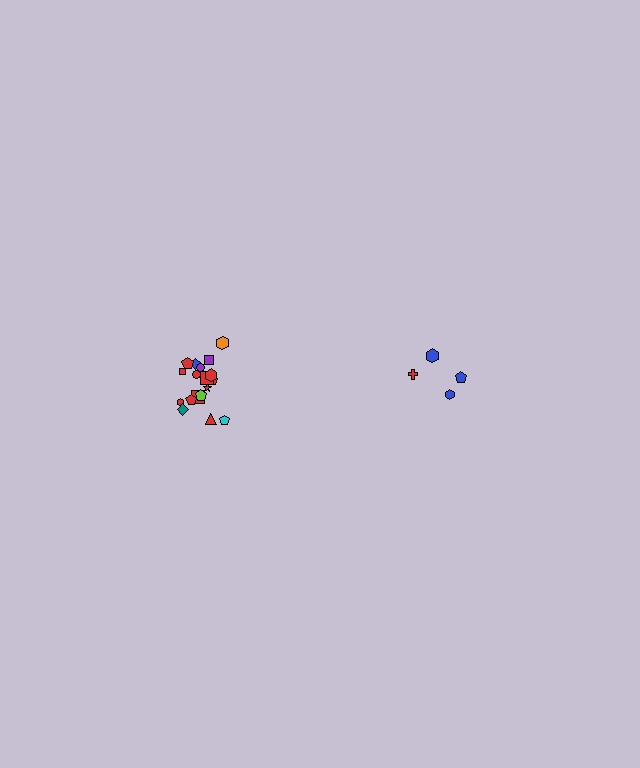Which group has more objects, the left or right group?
The left group.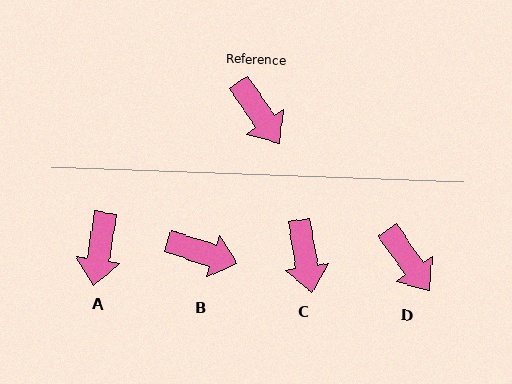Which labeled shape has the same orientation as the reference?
D.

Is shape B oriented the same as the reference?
No, it is off by about 38 degrees.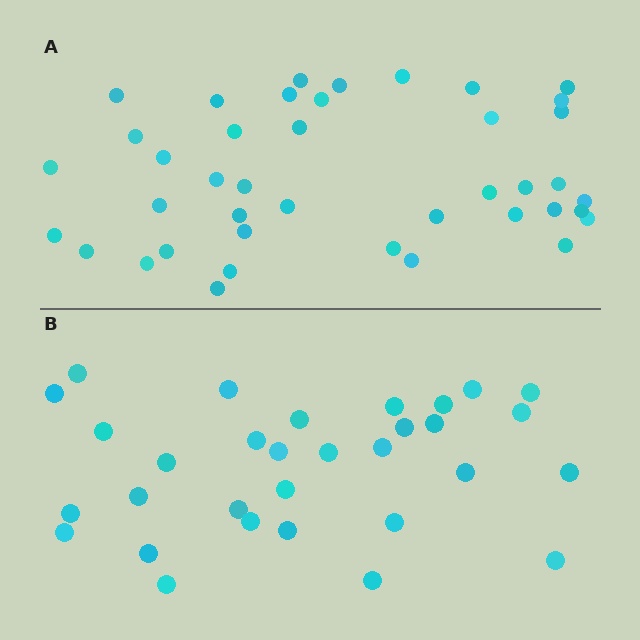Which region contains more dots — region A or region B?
Region A (the top region) has more dots.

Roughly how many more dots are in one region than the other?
Region A has roughly 10 or so more dots than region B.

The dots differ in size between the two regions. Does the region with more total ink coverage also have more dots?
No. Region B has more total ink coverage because its dots are larger, but region A actually contains more individual dots. Total area can be misleading — the number of items is what matters here.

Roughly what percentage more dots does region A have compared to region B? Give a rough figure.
About 30% more.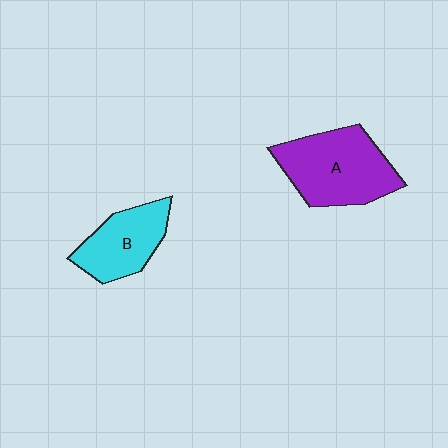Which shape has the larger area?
Shape A (purple).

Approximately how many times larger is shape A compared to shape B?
Approximately 1.4 times.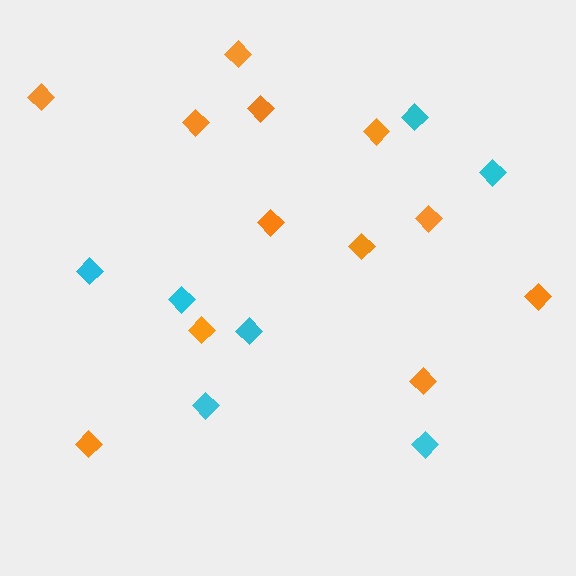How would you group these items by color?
There are 2 groups: one group of cyan diamonds (7) and one group of orange diamonds (12).